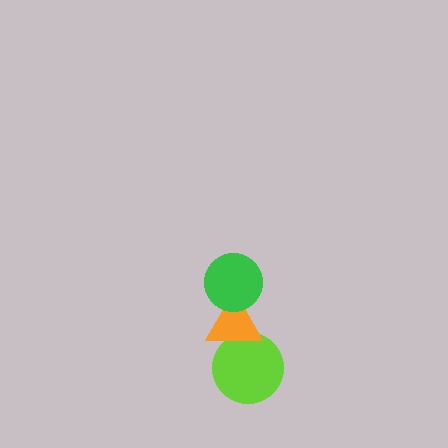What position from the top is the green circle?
The green circle is 1st from the top.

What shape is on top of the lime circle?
The orange triangle is on top of the lime circle.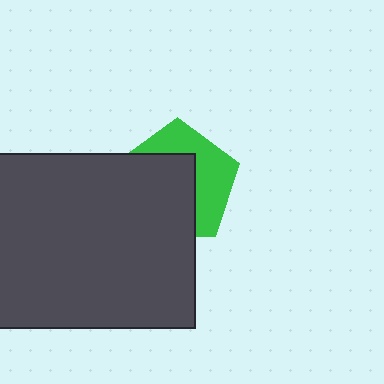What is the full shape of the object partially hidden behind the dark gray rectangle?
The partially hidden object is a green pentagon.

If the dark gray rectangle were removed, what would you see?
You would see the complete green pentagon.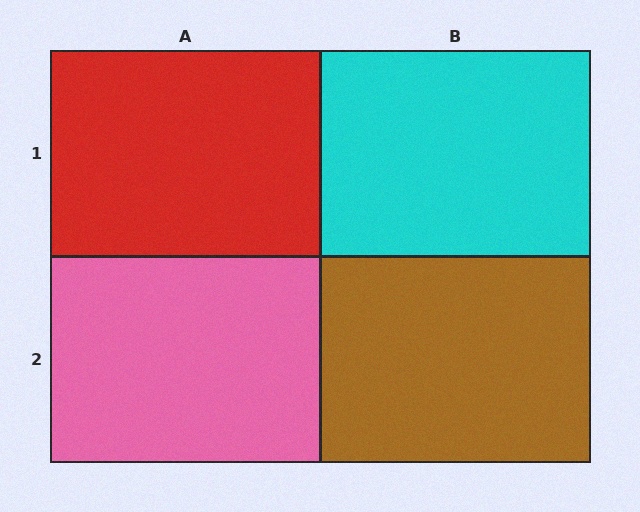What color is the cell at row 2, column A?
Pink.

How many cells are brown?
1 cell is brown.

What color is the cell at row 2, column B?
Brown.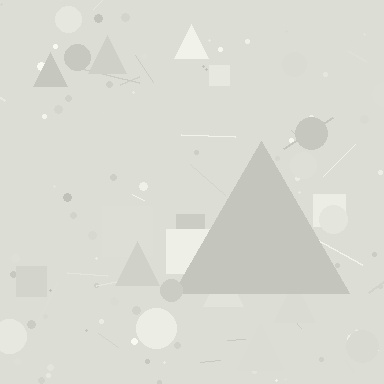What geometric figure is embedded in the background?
A triangle is embedded in the background.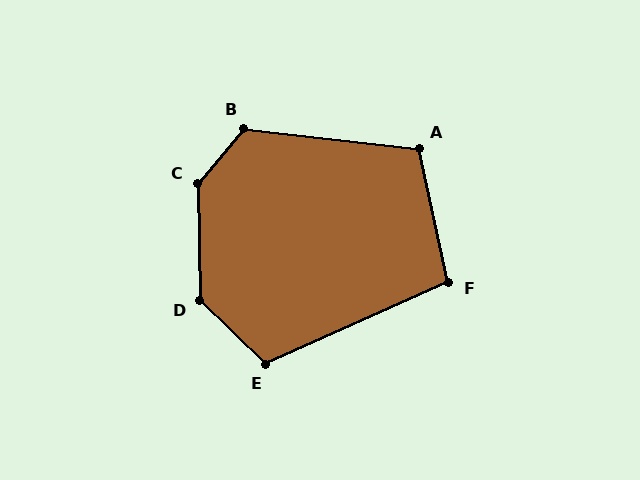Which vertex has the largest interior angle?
C, at approximately 139 degrees.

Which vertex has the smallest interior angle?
F, at approximately 102 degrees.